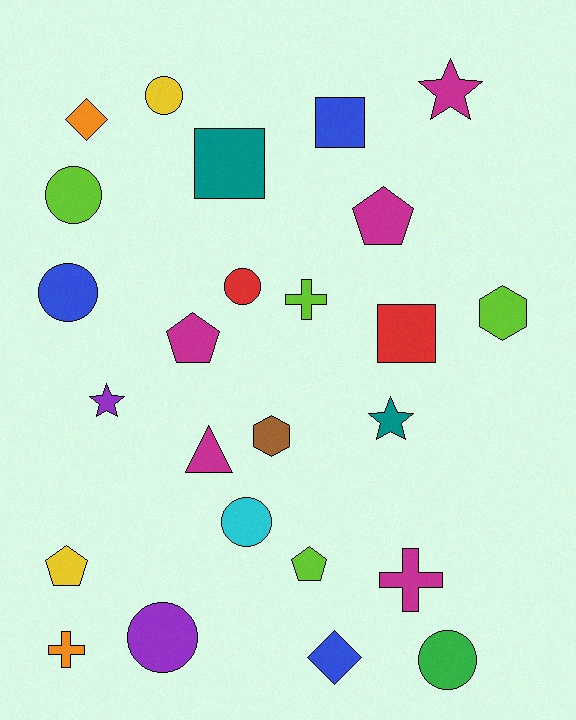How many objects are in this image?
There are 25 objects.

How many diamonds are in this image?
There are 2 diamonds.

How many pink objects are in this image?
There are no pink objects.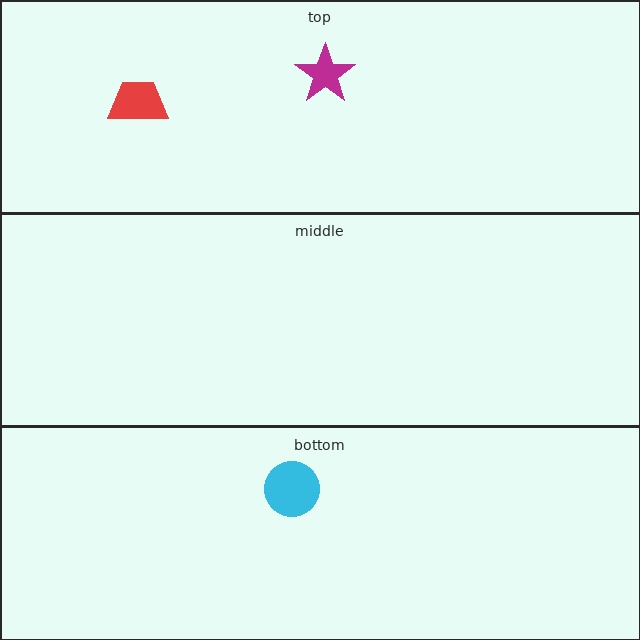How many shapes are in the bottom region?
1.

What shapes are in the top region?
The red trapezoid, the magenta star.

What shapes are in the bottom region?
The cyan circle.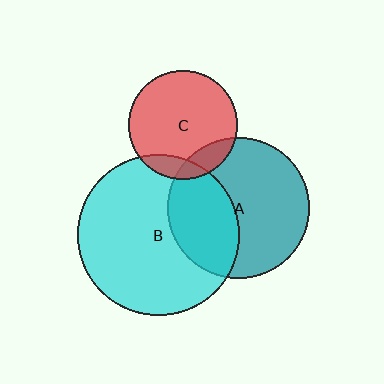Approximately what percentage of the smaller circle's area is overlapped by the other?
Approximately 15%.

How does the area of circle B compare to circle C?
Approximately 2.2 times.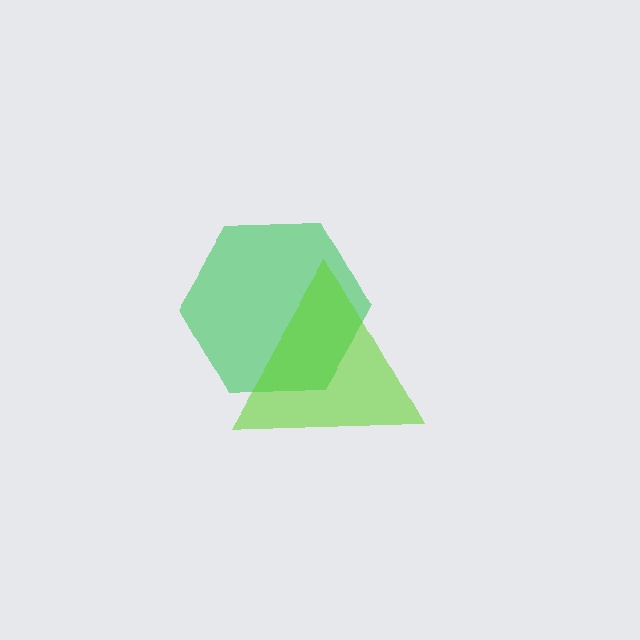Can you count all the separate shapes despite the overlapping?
Yes, there are 2 separate shapes.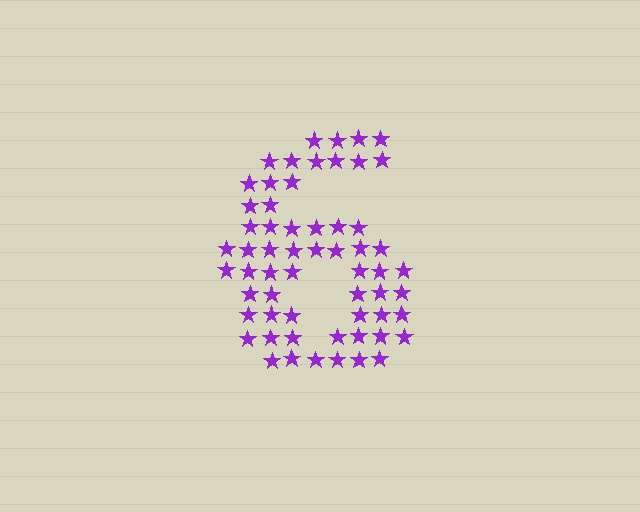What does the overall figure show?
The overall figure shows the digit 6.